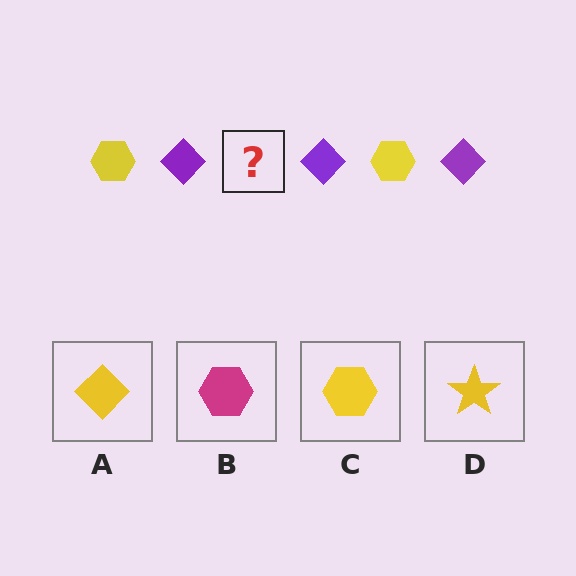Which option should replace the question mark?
Option C.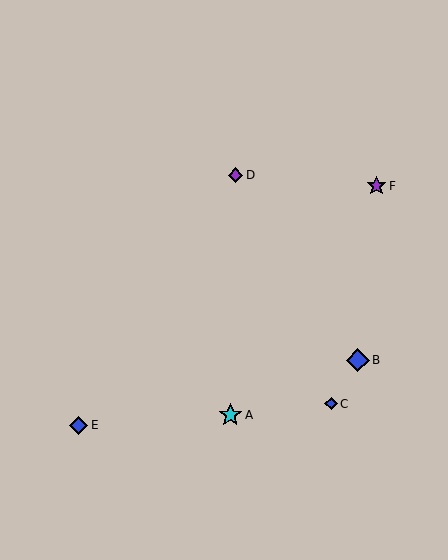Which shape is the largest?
The blue diamond (labeled B) is the largest.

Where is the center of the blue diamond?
The center of the blue diamond is at (79, 425).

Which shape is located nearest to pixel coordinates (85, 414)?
The blue diamond (labeled E) at (79, 425) is nearest to that location.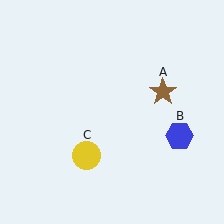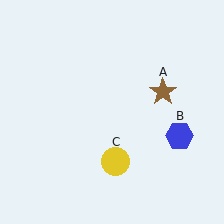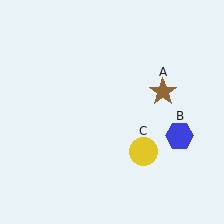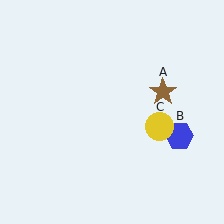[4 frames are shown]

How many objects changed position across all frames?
1 object changed position: yellow circle (object C).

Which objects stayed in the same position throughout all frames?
Brown star (object A) and blue hexagon (object B) remained stationary.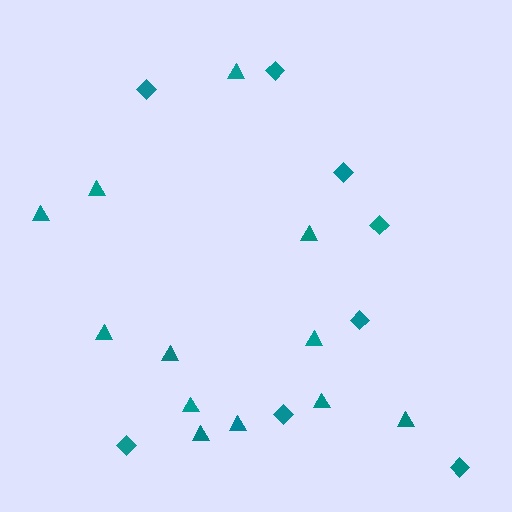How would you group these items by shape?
There are 2 groups: one group of triangles (12) and one group of diamonds (8).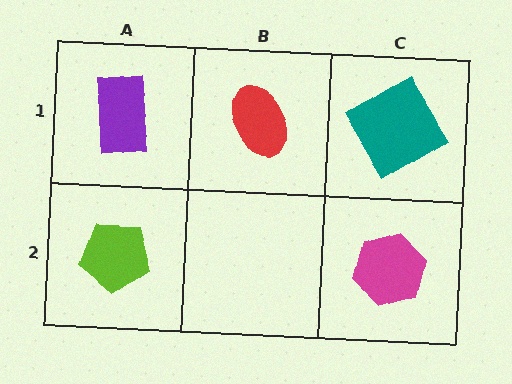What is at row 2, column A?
A lime pentagon.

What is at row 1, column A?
A purple rectangle.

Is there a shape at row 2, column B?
No, that cell is empty.